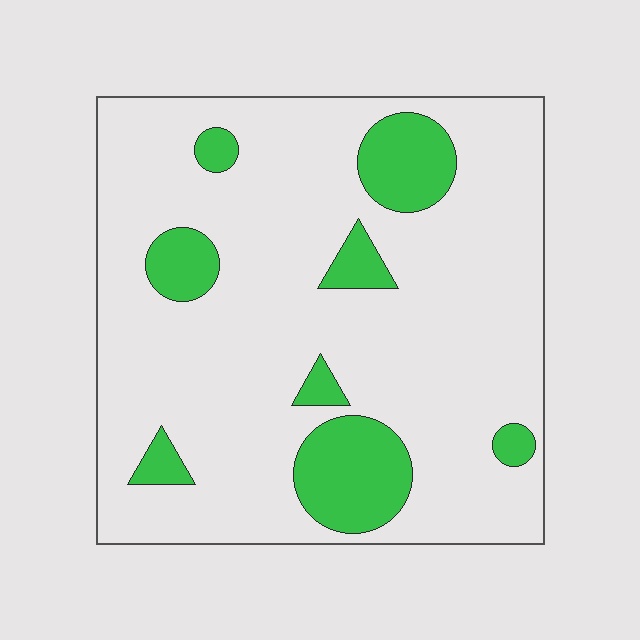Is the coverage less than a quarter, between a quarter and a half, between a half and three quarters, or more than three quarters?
Less than a quarter.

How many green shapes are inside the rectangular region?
8.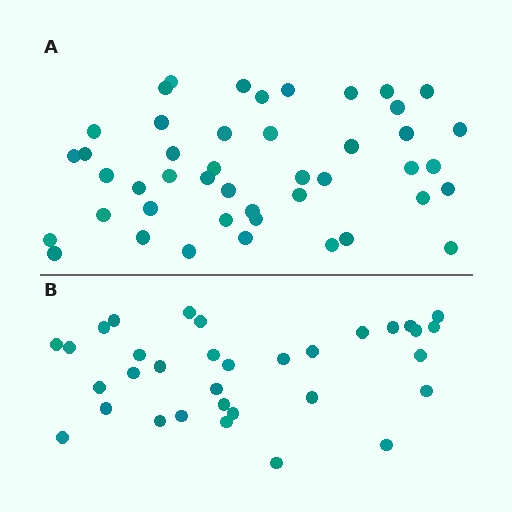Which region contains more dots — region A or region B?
Region A (the top region) has more dots.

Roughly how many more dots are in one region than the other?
Region A has roughly 12 or so more dots than region B.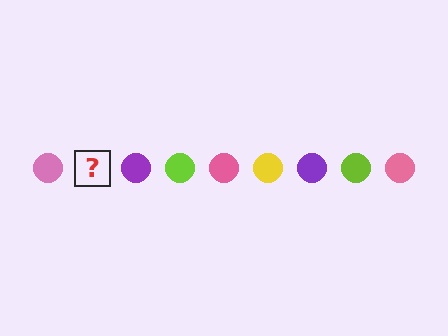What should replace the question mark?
The question mark should be replaced with a yellow circle.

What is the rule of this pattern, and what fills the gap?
The rule is that the pattern cycles through pink, yellow, purple, lime circles. The gap should be filled with a yellow circle.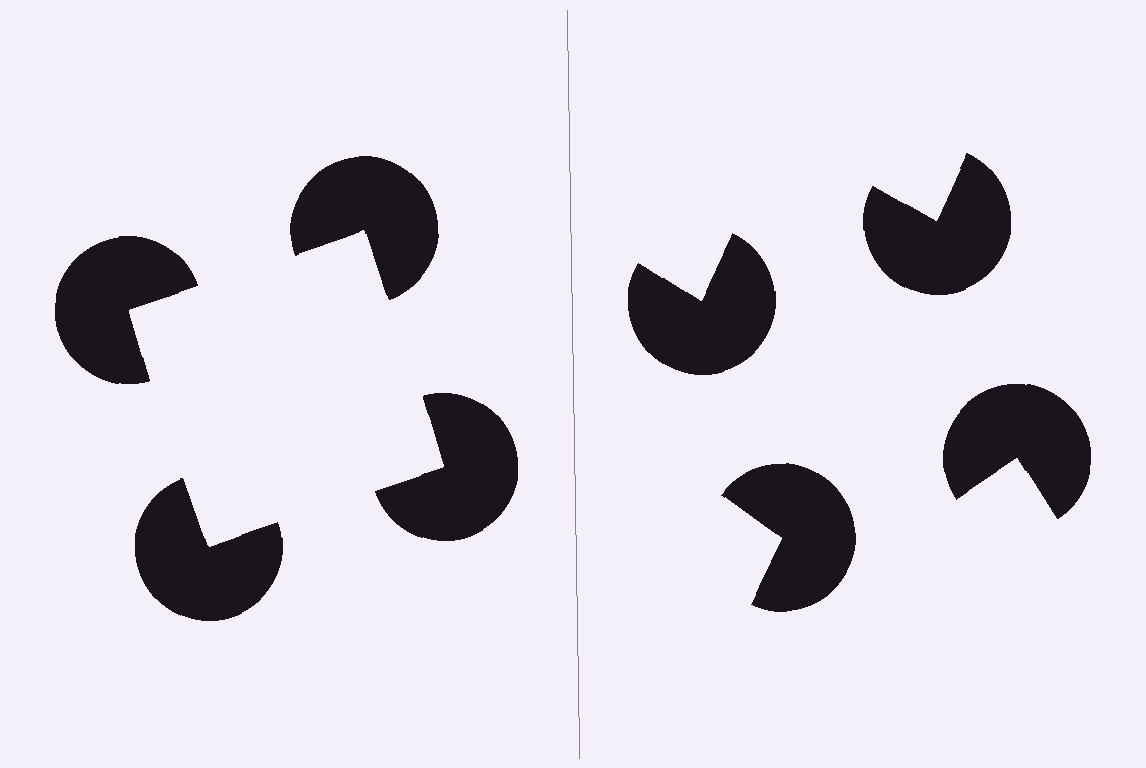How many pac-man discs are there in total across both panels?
8 — 4 on each side.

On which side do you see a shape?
An illusory square appears on the left side. On the right side the wedge cuts are rotated, so no coherent shape forms.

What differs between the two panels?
The pac-man discs are positioned identically on both sides; only the wedge orientations differ. On the left they align to a square; on the right they are misaligned.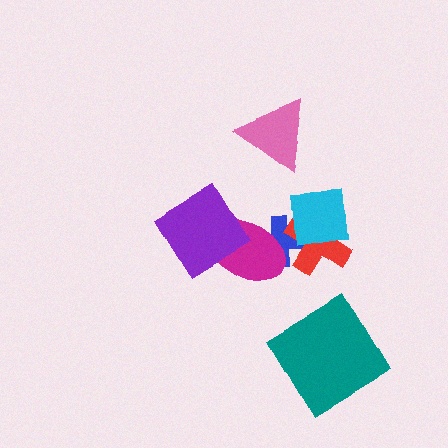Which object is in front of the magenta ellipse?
The purple diamond is in front of the magenta ellipse.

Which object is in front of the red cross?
The cyan square is in front of the red cross.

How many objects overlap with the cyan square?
1 object overlaps with the cyan square.